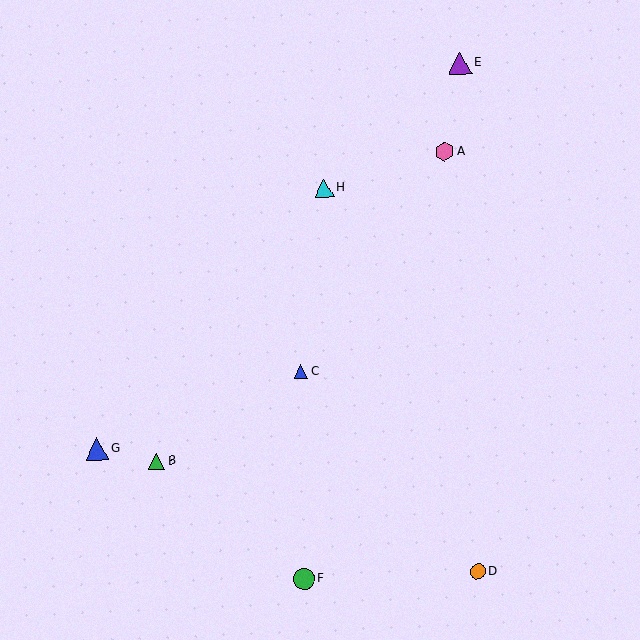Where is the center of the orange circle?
The center of the orange circle is at (478, 572).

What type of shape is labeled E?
Shape E is a purple triangle.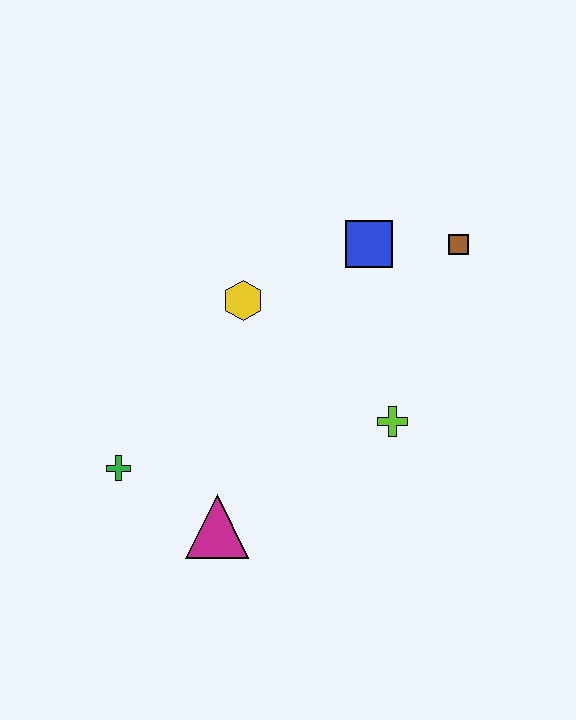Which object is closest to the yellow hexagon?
The blue square is closest to the yellow hexagon.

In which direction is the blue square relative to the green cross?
The blue square is to the right of the green cross.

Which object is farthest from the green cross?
The brown square is farthest from the green cross.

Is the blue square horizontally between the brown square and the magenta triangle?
Yes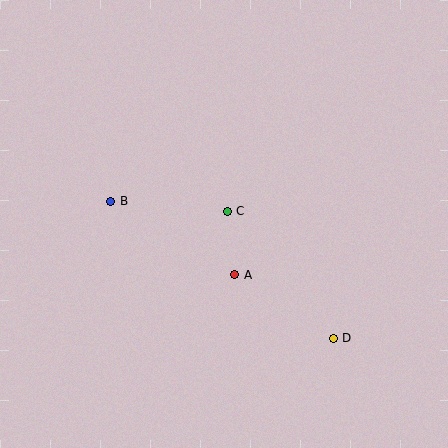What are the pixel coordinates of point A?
Point A is at (235, 275).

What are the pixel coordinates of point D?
Point D is at (333, 338).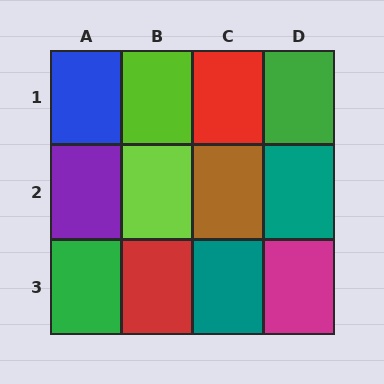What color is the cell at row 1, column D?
Green.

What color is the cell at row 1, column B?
Lime.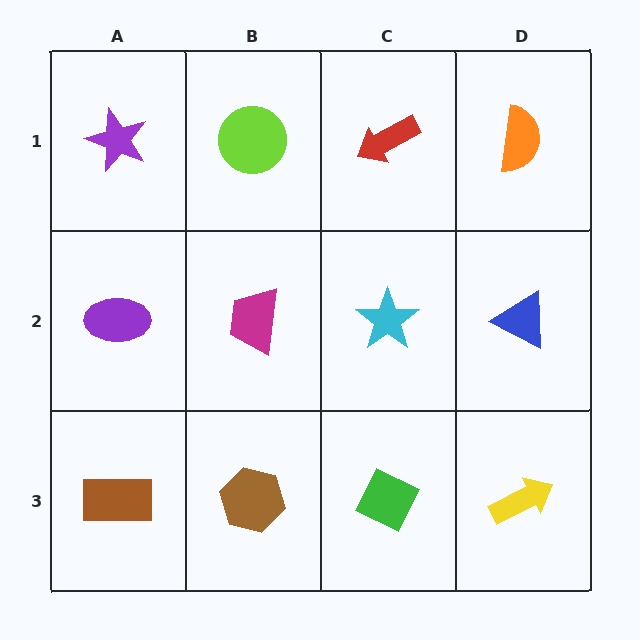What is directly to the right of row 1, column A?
A lime circle.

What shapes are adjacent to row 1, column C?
A cyan star (row 2, column C), a lime circle (row 1, column B), an orange semicircle (row 1, column D).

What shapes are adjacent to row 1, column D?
A blue triangle (row 2, column D), a red arrow (row 1, column C).